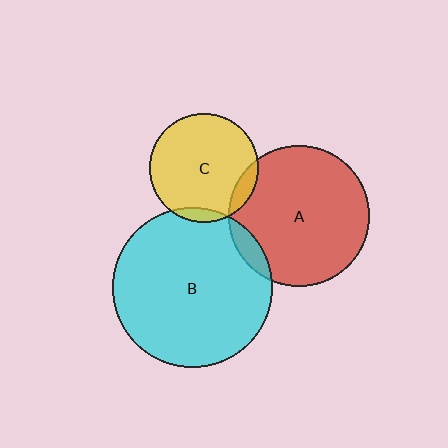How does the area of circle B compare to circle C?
Approximately 2.2 times.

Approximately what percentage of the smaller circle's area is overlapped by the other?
Approximately 10%.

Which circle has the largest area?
Circle B (cyan).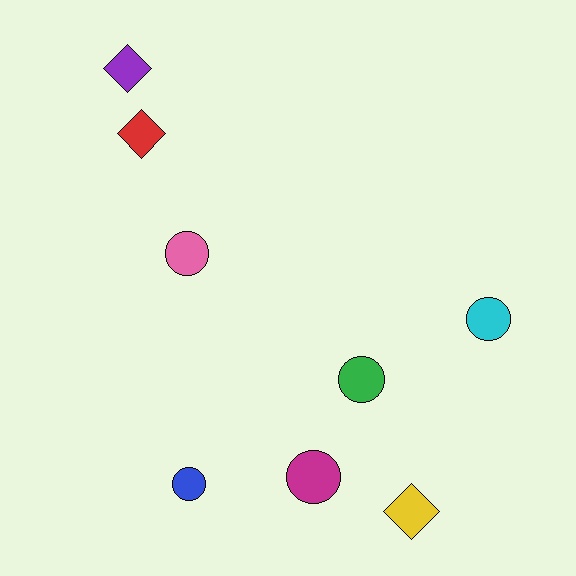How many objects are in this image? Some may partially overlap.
There are 8 objects.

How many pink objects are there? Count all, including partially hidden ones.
There is 1 pink object.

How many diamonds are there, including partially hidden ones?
There are 3 diamonds.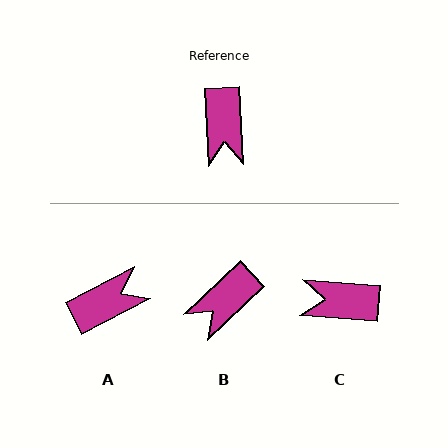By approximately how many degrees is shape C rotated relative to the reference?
Approximately 98 degrees clockwise.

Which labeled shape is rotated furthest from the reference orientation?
A, about 114 degrees away.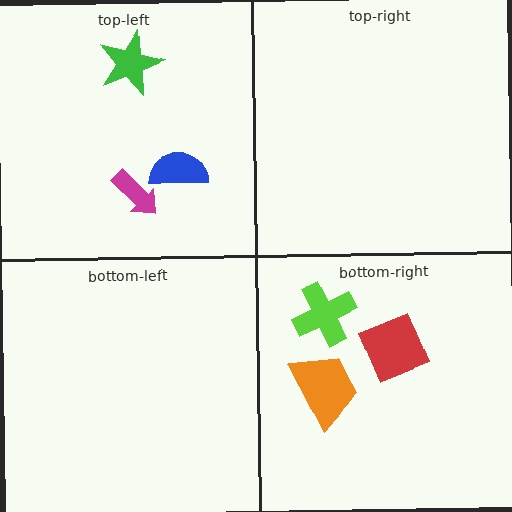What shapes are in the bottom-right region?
The orange trapezoid, the lime cross, the red diamond.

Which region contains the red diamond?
The bottom-right region.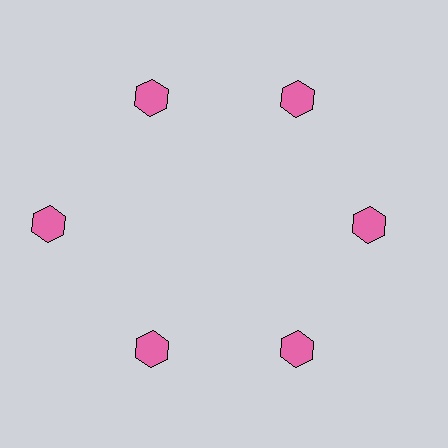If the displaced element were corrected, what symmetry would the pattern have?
It would have 6-fold rotational symmetry — the pattern would map onto itself every 60 degrees.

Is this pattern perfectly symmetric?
No. The 6 pink hexagons are arranged in a ring, but one element near the 9 o'clock position is pushed outward from the center, breaking the 6-fold rotational symmetry.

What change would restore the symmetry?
The symmetry would be restored by moving it inward, back onto the ring so that all 6 hexagons sit at equal angles and equal distance from the center.